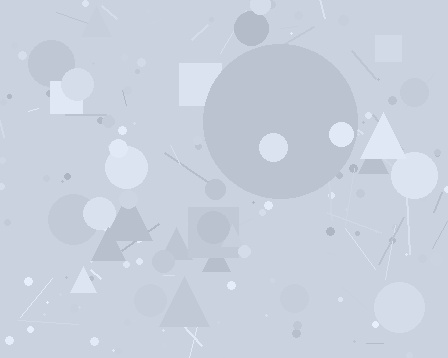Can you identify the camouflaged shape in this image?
The camouflaged shape is a circle.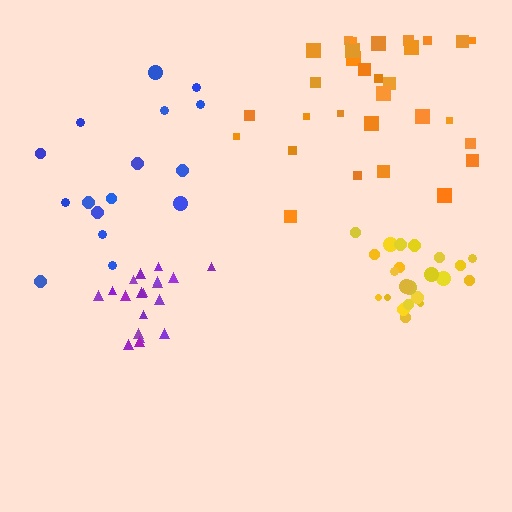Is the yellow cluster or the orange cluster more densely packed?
Yellow.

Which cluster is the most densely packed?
Purple.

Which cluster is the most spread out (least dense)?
Blue.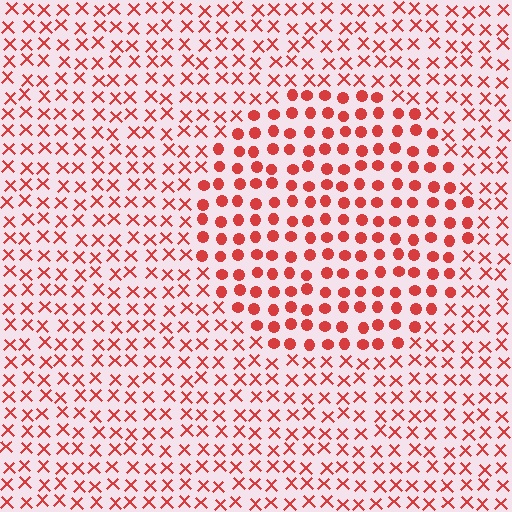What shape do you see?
I see a circle.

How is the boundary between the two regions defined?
The boundary is defined by a change in element shape: circles inside vs. X marks outside. All elements share the same color and spacing.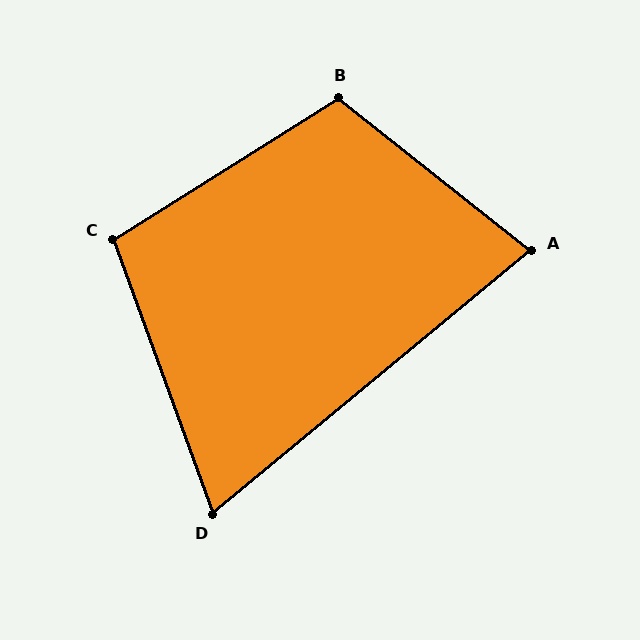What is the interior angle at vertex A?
Approximately 78 degrees (acute).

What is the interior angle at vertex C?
Approximately 102 degrees (obtuse).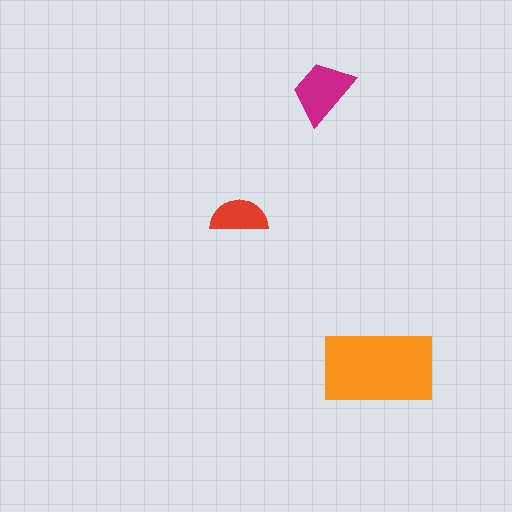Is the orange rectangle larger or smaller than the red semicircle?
Larger.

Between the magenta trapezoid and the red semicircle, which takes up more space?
The magenta trapezoid.